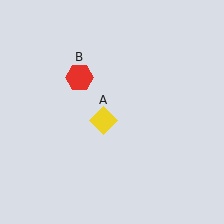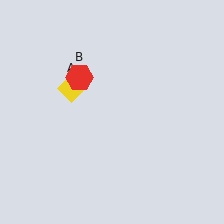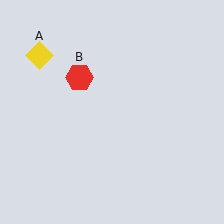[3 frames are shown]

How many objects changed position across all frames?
1 object changed position: yellow diamond (object A).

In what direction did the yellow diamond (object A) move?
The yellow diamond (object A) moved up and to the left.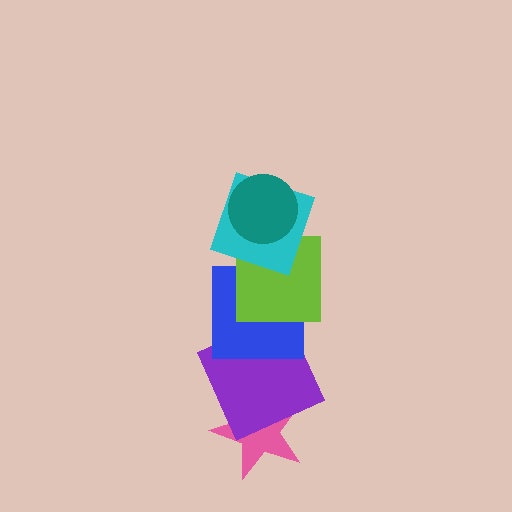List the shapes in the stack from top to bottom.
From top to bottom: the teal circle, the cyan square, the lime square, the blue square, the purple square, the pink star.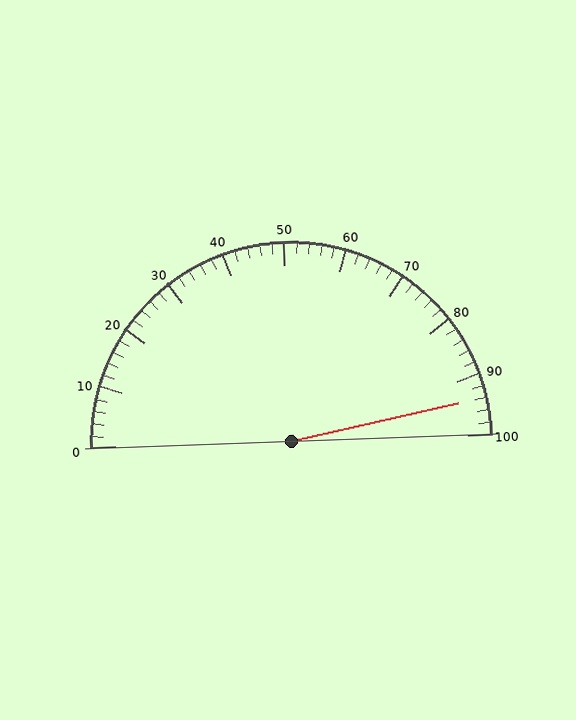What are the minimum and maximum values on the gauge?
The gauge ranges from 0 to 100.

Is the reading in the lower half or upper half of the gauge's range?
The reading is in the upper half of the range (0 to 100).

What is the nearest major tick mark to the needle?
The nearest major tick mark is 90.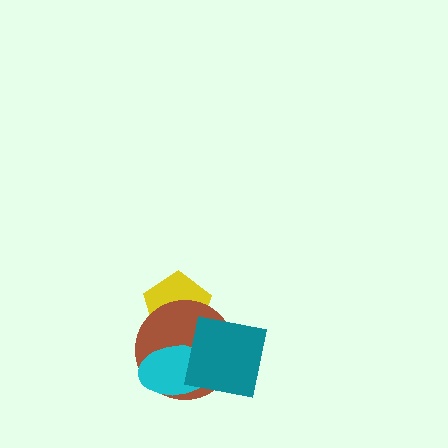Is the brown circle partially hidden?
Yes, it is partially covered by another shape.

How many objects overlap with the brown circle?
3 objects overlap with the brown circle.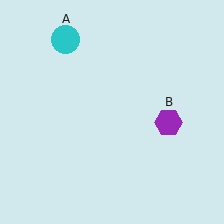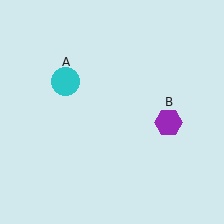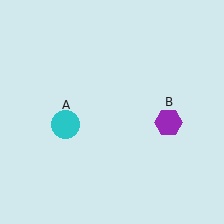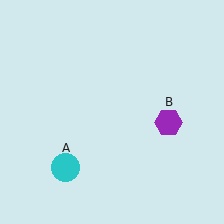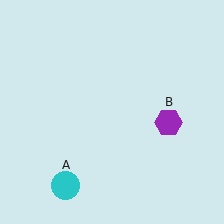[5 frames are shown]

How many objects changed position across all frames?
1 object changed position: cyan circle (object A).